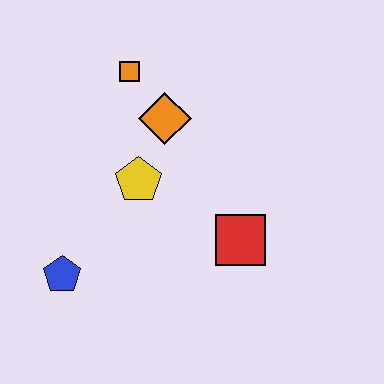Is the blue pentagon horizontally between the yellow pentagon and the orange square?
No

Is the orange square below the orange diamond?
No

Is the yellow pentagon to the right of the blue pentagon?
Yes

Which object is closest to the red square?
The yellow pentagon is closest to the red square.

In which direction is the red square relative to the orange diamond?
The red square is below the orange diamond.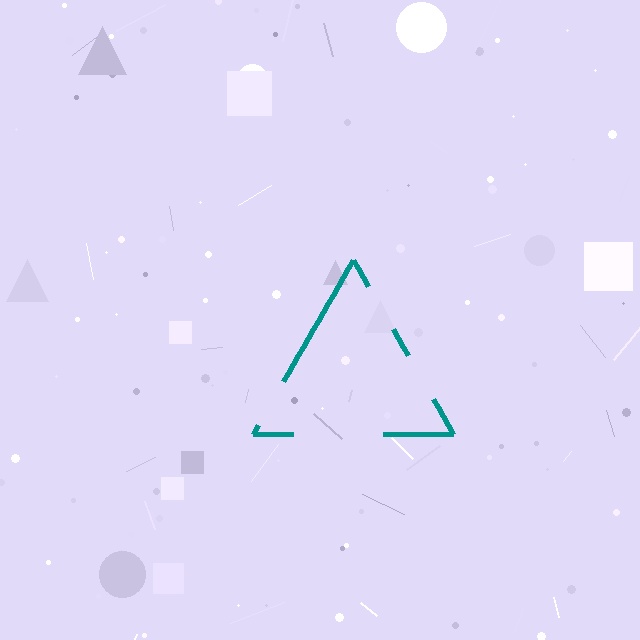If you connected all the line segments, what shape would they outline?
They would outline a triangle.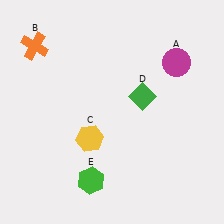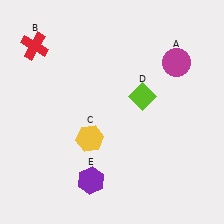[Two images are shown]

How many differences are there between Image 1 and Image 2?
There are 3 differences between the two images.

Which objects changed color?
B changed from orange to red. D changed from green to lime. E changed from green to purple.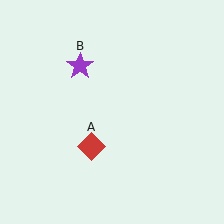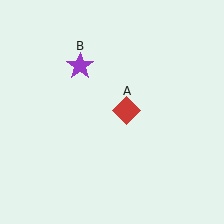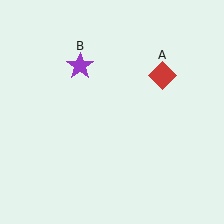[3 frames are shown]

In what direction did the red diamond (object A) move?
The red diamond (object A) moved up and to the right.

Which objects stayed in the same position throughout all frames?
Purple star (object B) remained stationary.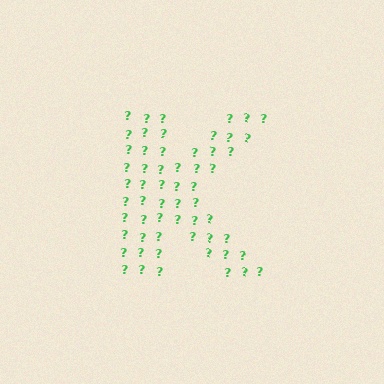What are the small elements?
The small elements are question marks.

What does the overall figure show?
The overall figure shows the letter K.